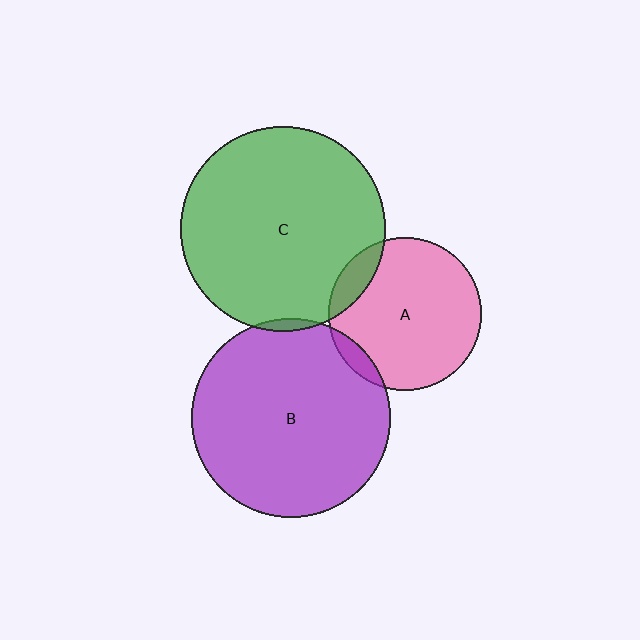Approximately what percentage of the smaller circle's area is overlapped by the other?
Approximately 5%.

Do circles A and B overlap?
Yes.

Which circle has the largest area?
Circle C (green).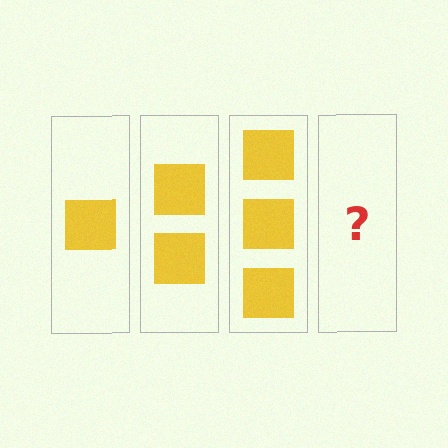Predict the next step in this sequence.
The next step is 4 squares.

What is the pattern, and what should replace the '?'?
The pattern is that each step adds one more square. The '?' should be 4 squares.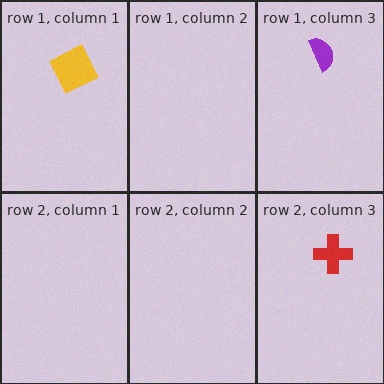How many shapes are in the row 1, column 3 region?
1.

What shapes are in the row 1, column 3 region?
The purple semicircle.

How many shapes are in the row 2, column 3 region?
1.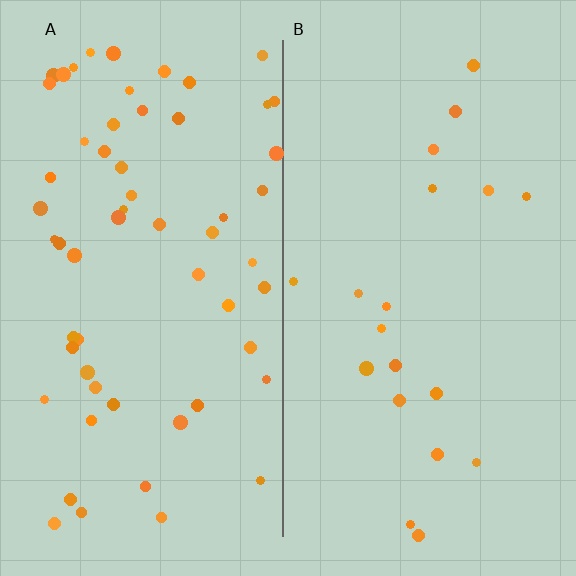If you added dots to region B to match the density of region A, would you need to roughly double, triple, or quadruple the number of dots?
Approximately triple.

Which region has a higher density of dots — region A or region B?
A (the left).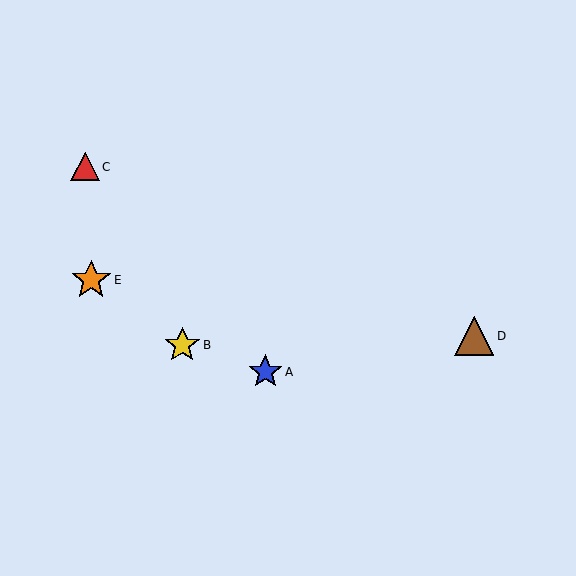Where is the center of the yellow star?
The center of the yellow star is at (182, 345).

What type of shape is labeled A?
Shape A is a blue star.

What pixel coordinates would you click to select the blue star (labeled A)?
Click at (265, 372) to select the blue star A.